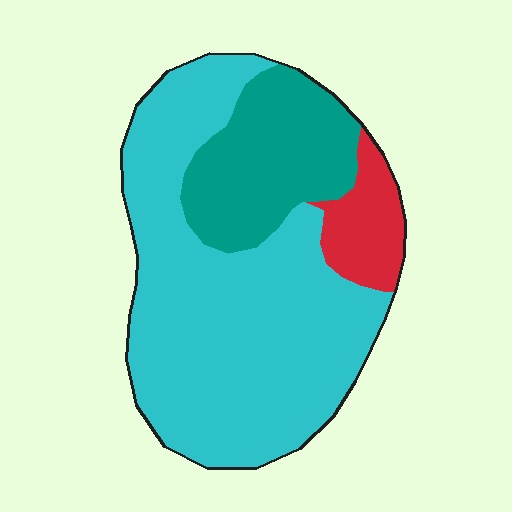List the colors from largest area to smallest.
From largest to smallest: cyan, teal, red.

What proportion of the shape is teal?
Teal covers 23% of the shape.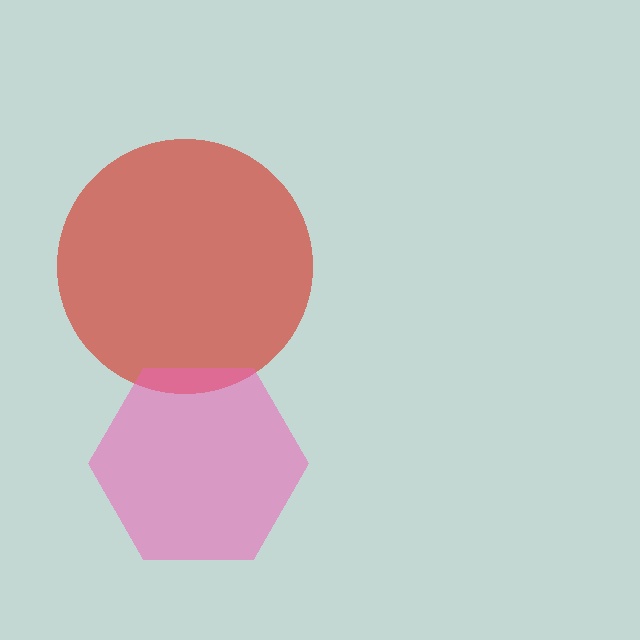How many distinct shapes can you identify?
There are 2 distinct shapes: a red circle, a pink hexagon.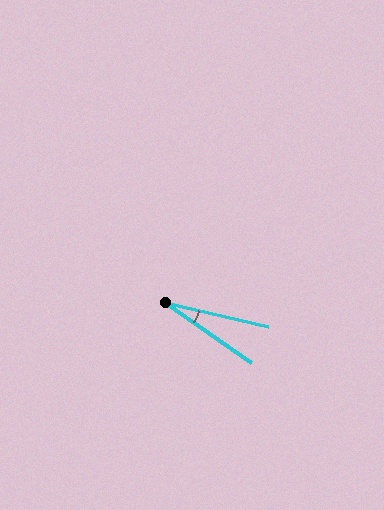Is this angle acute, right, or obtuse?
It is acute.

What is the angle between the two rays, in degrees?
Approximately 22 degrees.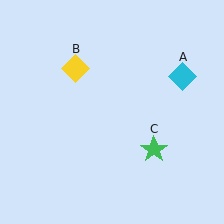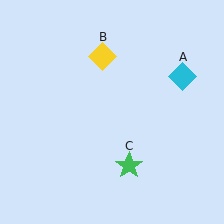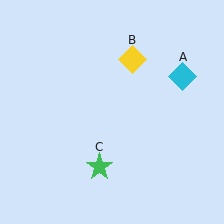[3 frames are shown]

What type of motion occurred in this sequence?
The yellow diamond (object B), green star (object C) rotated clockwise around the center of the scene.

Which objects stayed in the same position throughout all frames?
Cyan diamond (object A) remained stationary.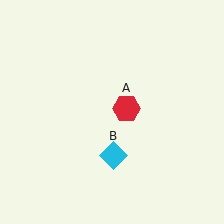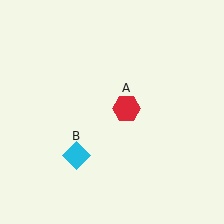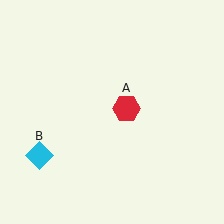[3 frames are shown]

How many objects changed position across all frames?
1 object changed position: cyan diamond (object B).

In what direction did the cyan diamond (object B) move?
The cyan diamond (object B) moved left.